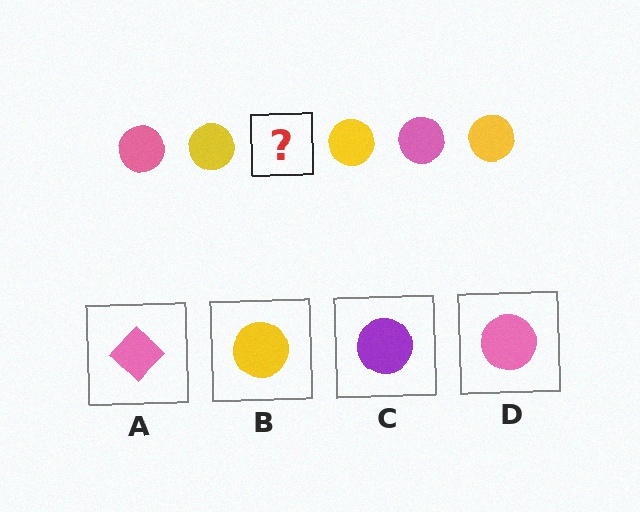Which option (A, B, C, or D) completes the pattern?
D.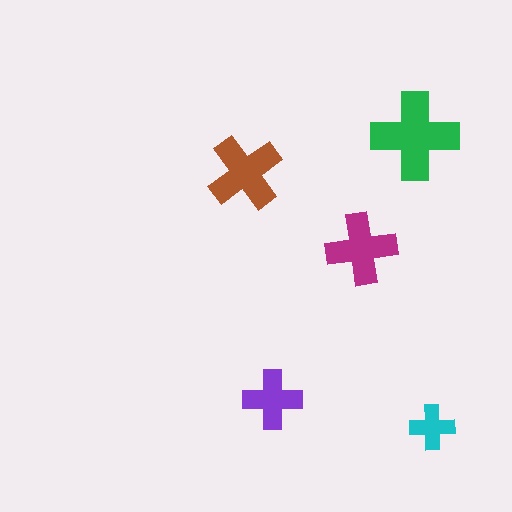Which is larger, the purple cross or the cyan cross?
The purple one.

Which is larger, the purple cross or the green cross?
The green one.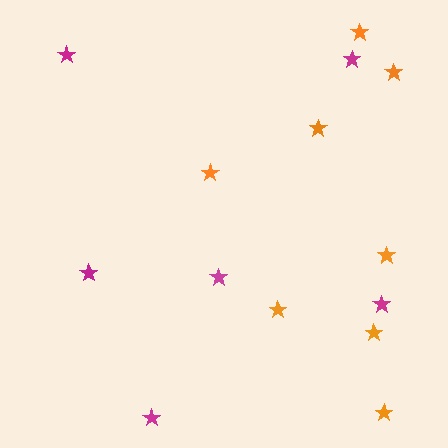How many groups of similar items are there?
There are 2 groups: one group of orange stars (8) and one group of magenta stars (6).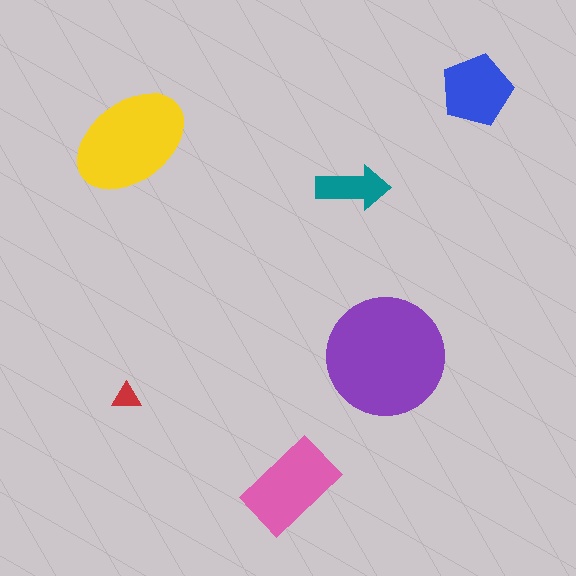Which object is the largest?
The purple circle.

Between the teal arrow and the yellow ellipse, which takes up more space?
The yellow ellipse.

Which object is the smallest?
The red triangle.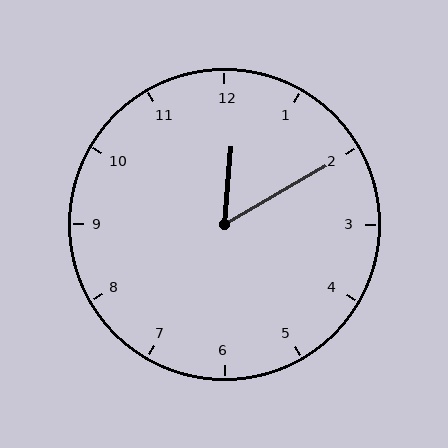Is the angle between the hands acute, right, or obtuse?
It is acute.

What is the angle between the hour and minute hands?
Approximately 55 degrees.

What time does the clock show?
12:10.